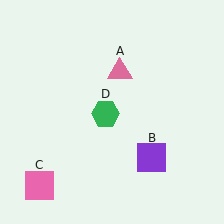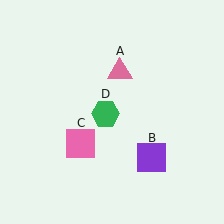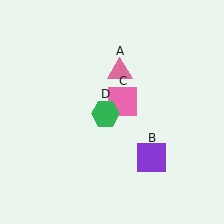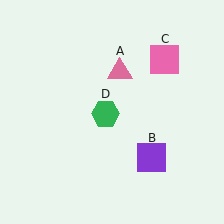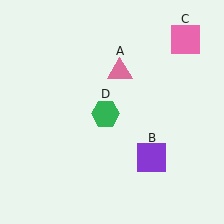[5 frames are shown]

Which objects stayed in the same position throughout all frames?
Pink triangle (object A) and purple square (object B) and green hexagon (object D) remained stationary.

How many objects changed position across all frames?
1 object changed position: pink square (object C).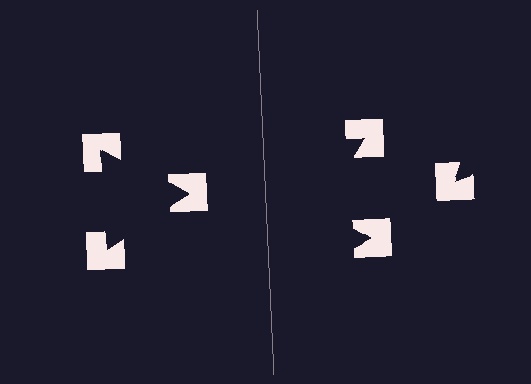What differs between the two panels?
The notched squares are positioned identically on both sides; only the wedge orientations differ. On the left they align to a triangle; on the right they are misaligned.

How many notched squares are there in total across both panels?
6 — 3 on each side.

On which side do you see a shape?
An illusory triangle appears on the left side. On the right side the wedge cuts are rotated, so no coherent shape forms.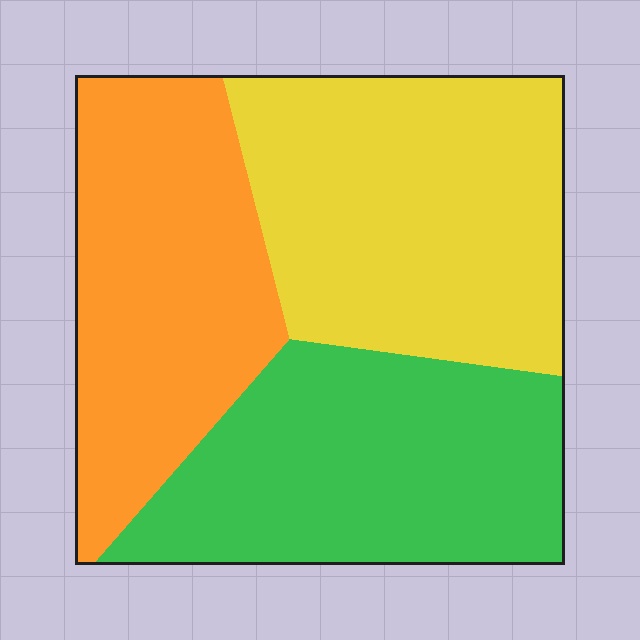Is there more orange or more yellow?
Yellow.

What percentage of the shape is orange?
Orange covers 31% of the shape.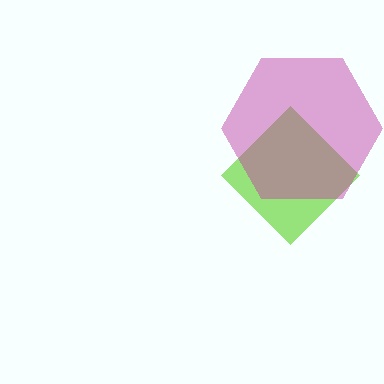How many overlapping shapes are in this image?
There are 2 overlapping shapes in the image.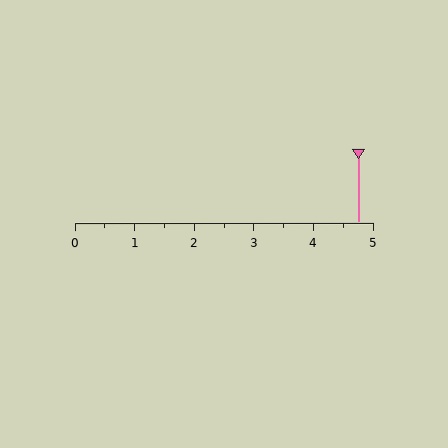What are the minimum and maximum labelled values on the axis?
The axis runs from 0 to 5.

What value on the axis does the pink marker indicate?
The marker indicates approximately 4.8.